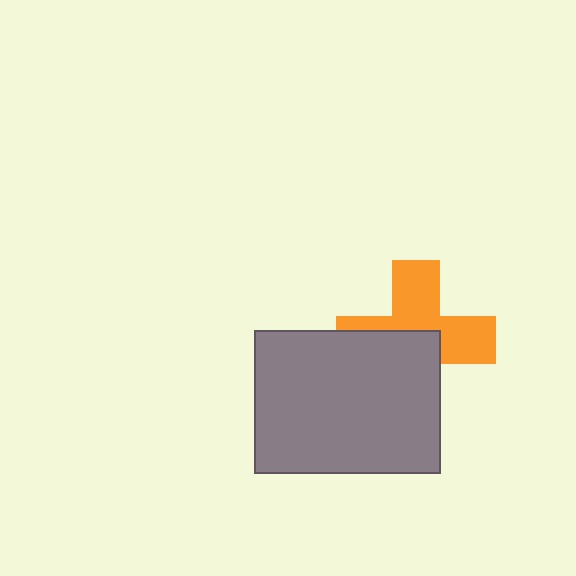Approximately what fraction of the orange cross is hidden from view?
Roughly 48% of the orange cross is hidden behind the gray rectangle.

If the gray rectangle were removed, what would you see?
You would see the complete orange cross.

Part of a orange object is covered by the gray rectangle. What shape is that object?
It is a cross.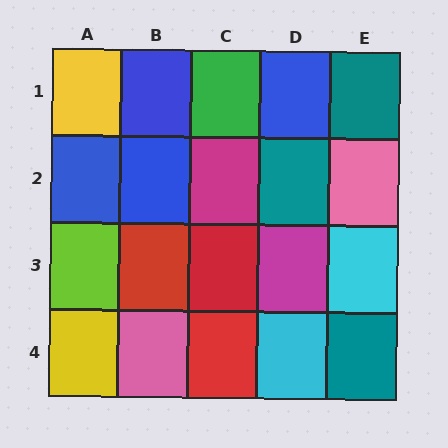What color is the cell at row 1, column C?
Green.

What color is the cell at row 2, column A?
Blue.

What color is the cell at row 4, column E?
Teal.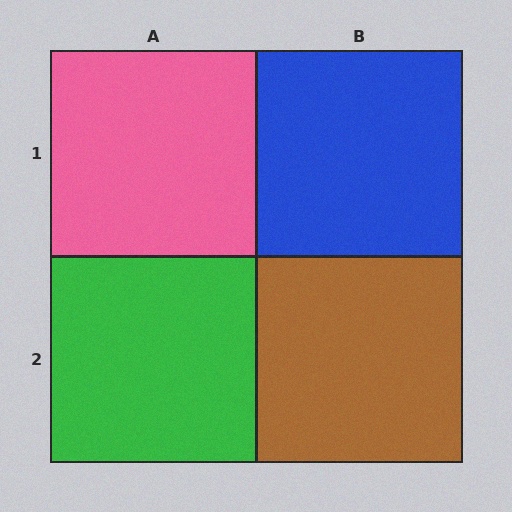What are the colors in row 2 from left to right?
Green, brown.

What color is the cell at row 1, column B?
Blue.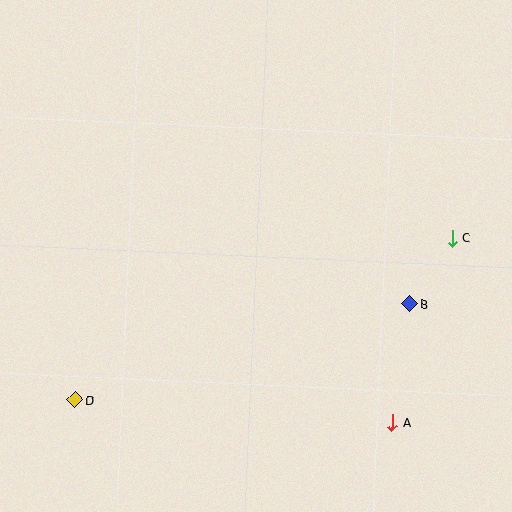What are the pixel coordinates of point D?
Point D is at (75, 400).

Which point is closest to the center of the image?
Point B at (410, 304) is closest to the center.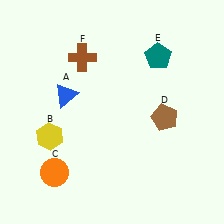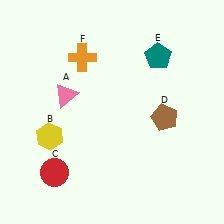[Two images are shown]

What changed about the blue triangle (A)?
In Image 1, A is blue. In Image 2, it changed to pink.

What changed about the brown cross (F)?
In Image 1, F is brown. In Image 2, it changed to orange.